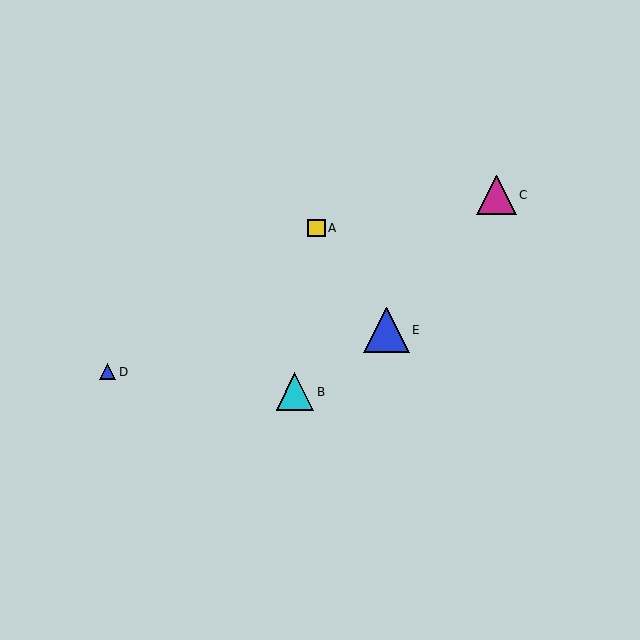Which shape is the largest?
The blue triangle (labeled E) is the largest.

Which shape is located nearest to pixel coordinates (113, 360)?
The blue triangle (labeled D) at (107, 372) is nearest to that location.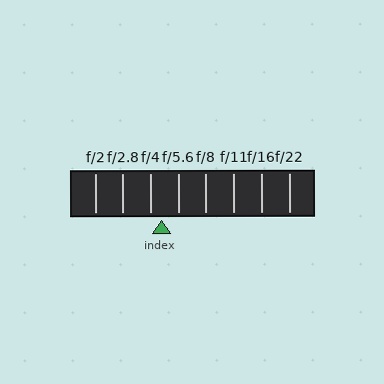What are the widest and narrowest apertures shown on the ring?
The widest aperture shown is f/2 and the narrowest is f/22.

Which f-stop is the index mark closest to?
The index mark is closest to f/4.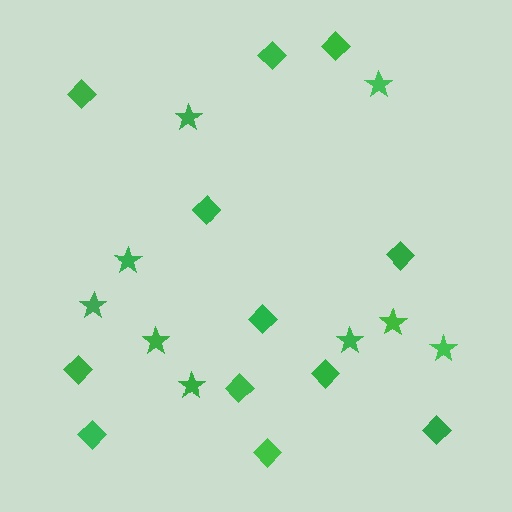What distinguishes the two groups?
There are 2 groups: one group of stars (9) and one group of diamonds (12).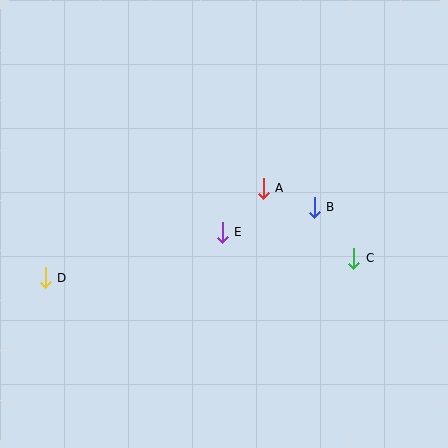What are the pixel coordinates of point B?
Point B is at (314, 207).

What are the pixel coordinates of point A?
Point A is at (263, 188).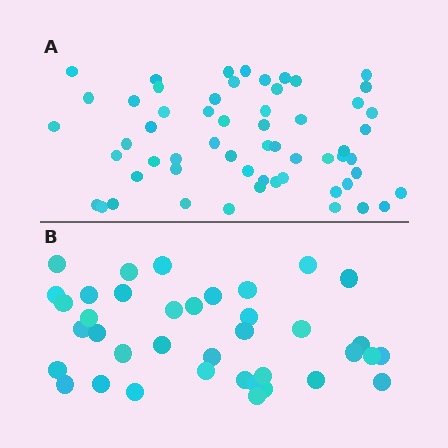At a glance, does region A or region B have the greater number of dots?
Region A (the top region) has more dots.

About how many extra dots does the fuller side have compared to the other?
Region A has approximately 20 more dots than region B.